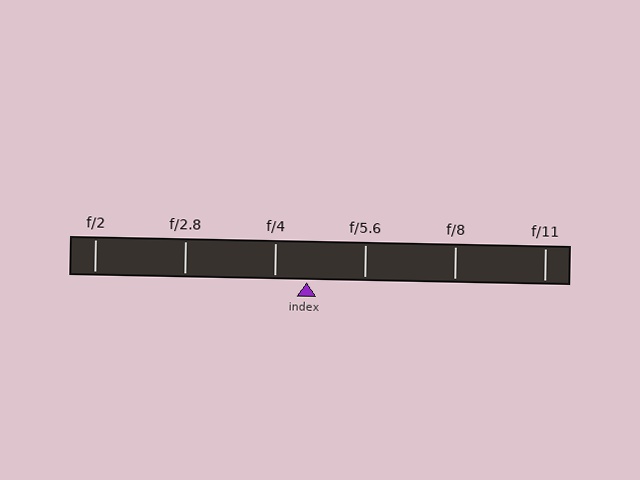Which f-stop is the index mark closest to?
The index mark is closest to f/4.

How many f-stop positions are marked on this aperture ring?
There are 6 f-stop positions marked.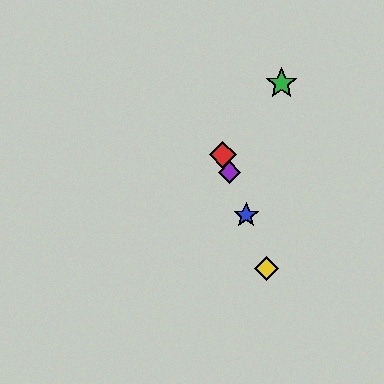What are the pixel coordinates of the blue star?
The blue star is at (246, 215).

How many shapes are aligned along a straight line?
4 shapes (the red diamond, the blue star, the yellow diamond, the purple diamond) are aligned along a straight line.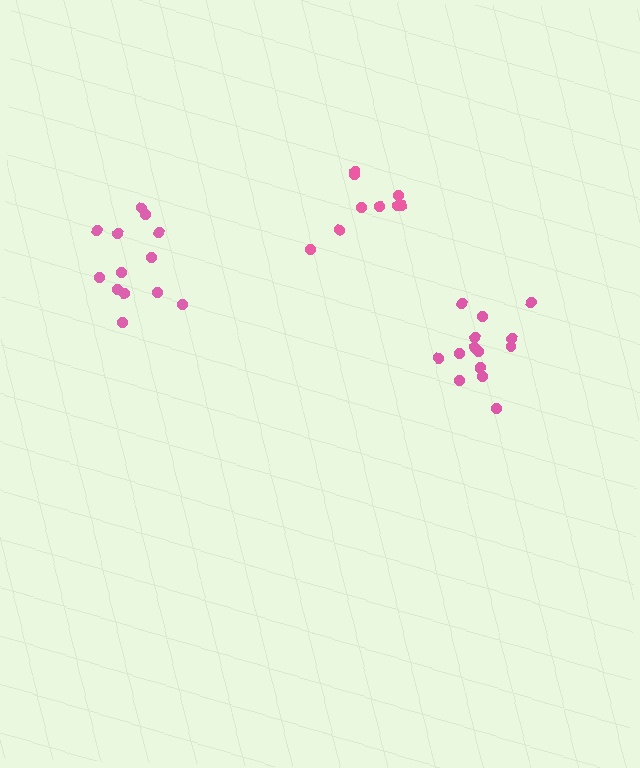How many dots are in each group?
Group 1: 13 dots, Group 2: 9 dots, Group 3: 14 dots (36 total).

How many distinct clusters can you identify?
There are 3 distinct clusters.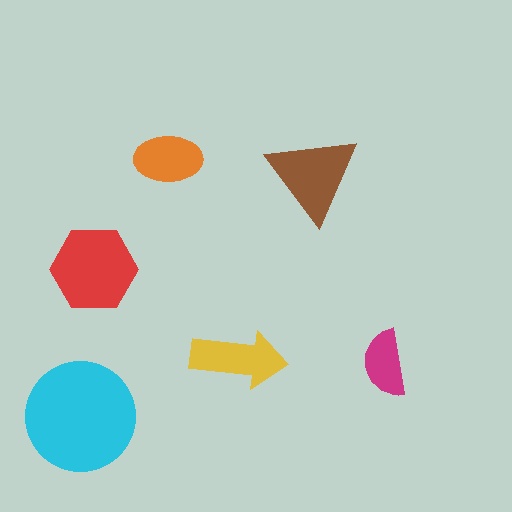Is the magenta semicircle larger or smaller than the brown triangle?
Smaller.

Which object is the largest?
The cyan circle.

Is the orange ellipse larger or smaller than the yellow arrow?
Smaller.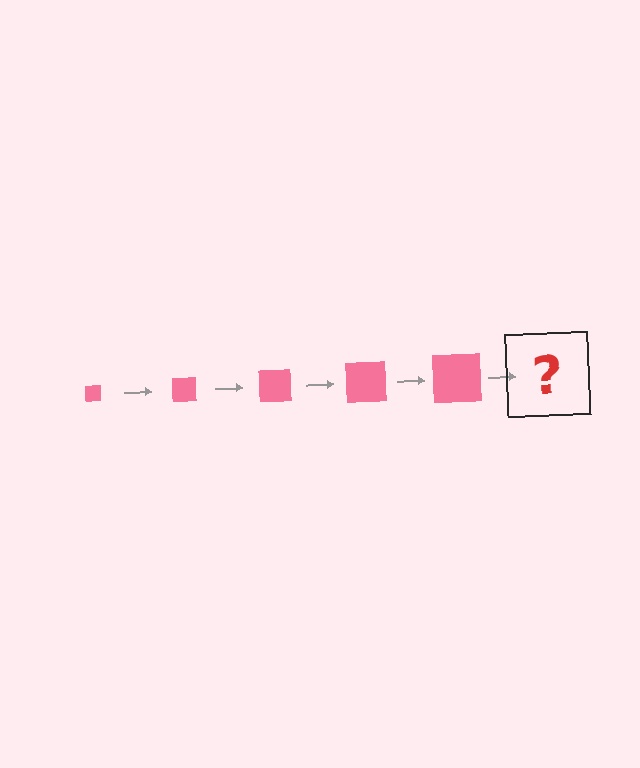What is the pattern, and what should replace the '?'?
The pattern is that the square gets progressively larger each step. The '?' should be a pink square, larger than the previous one.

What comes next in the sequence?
The next element should be a pink square, larger than the previous one.